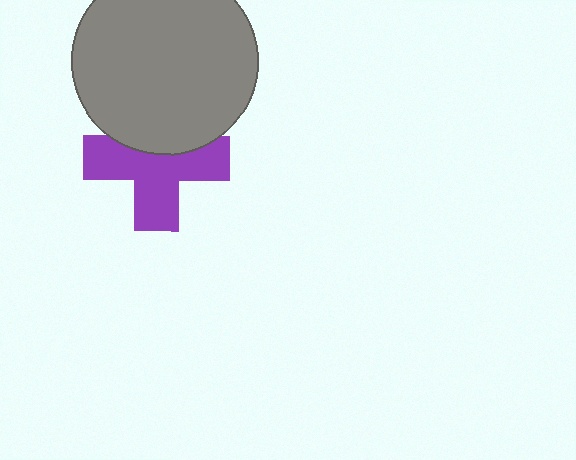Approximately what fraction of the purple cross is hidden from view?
Roughly 35% of the purple cross is hidden behind the gray circle.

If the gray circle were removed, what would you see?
You would see the complete purple cross.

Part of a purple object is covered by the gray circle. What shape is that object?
It is a cross.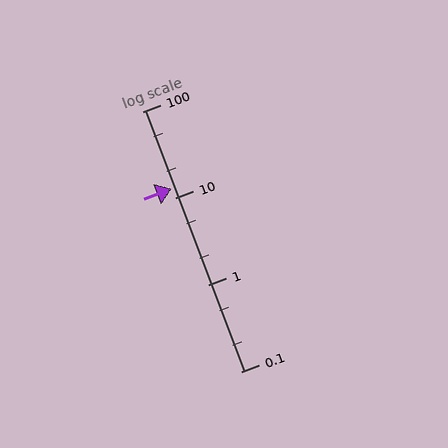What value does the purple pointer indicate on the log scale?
The pointer indicates approximately 13.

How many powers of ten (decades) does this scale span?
The scale spans 3 decades, from 0.1 to 100.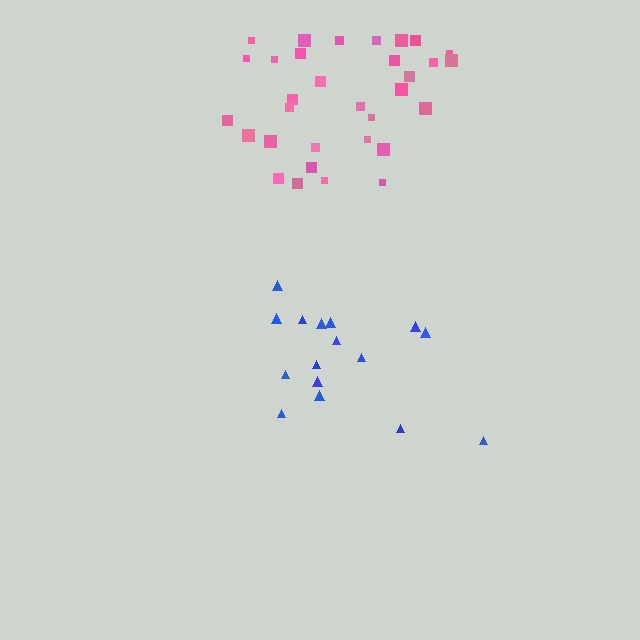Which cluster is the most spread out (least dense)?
Blue.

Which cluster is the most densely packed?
Pink.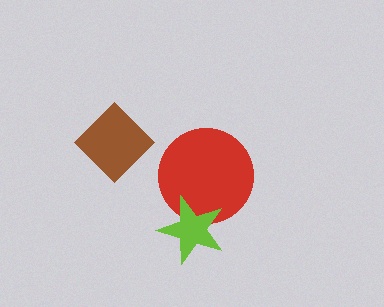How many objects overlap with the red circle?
1 object overlaps with the red circle.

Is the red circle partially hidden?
Yes, it is partially covered by another shape.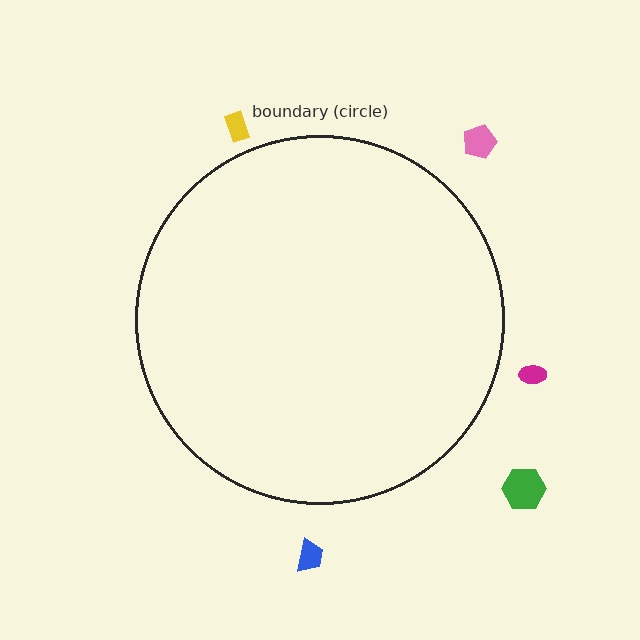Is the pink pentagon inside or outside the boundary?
Outside.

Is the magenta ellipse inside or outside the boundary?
Outside.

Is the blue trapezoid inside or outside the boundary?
Outside.